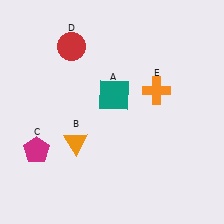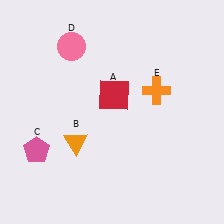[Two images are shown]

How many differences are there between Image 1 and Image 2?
There are 3 differences between the two images.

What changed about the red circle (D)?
In Image 1, D is red. In Image 2, it changed to pink.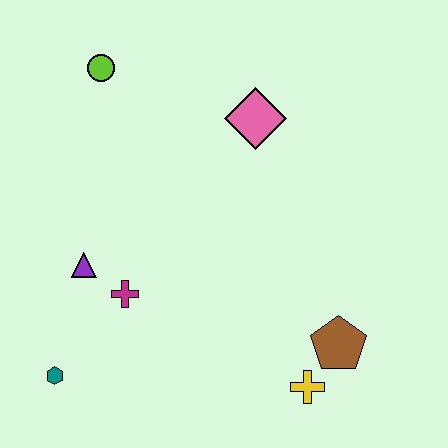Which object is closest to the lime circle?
The pink diamond is closest to the lime circle.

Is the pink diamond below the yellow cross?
No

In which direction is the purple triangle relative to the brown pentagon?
The purple triangle is to the left of the brown pentagon.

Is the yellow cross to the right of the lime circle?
Yes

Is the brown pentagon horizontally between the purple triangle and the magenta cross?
No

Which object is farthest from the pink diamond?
The teal hexagon is farthest from the pink diamond.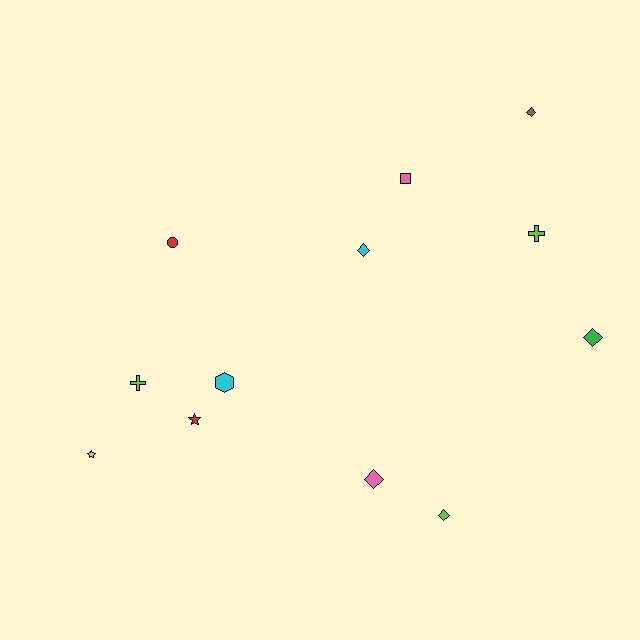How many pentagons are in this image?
There are no pentagons.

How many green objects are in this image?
There is 1 green object.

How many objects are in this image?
There are 12 objects.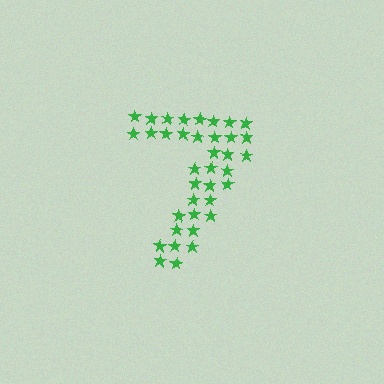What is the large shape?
The large shape is the digit 7.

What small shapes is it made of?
It is made of small stars.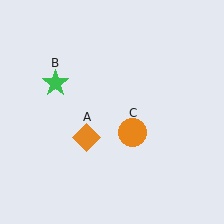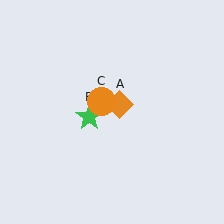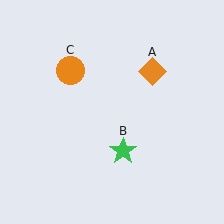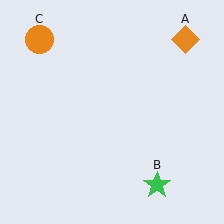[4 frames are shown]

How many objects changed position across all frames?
3 objects changed position: orange diamond (object A), green star (object B), orange circle (object C).